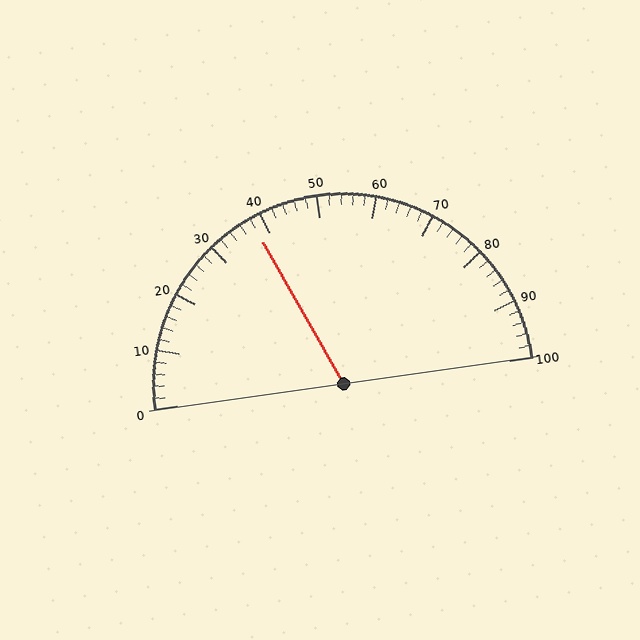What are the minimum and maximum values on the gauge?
The gauge ranges from 0 to 100.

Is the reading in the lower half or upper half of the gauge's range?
The reading is in the lower half of the range (0 to 100).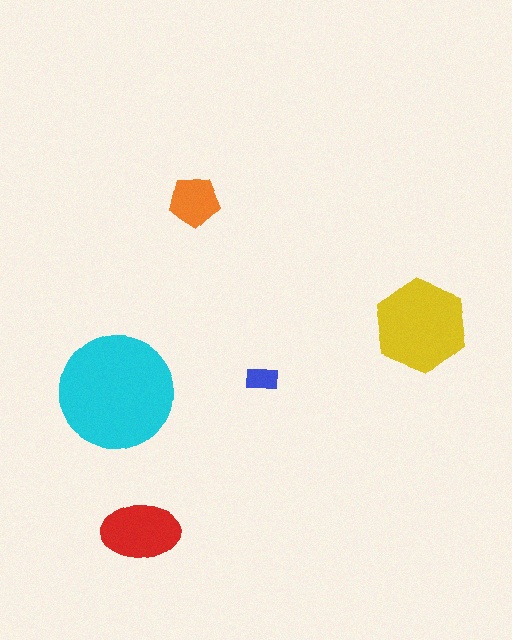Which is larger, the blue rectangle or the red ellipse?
The red ellipse.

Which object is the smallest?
The blue rectangle.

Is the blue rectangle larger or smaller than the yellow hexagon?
Smaller.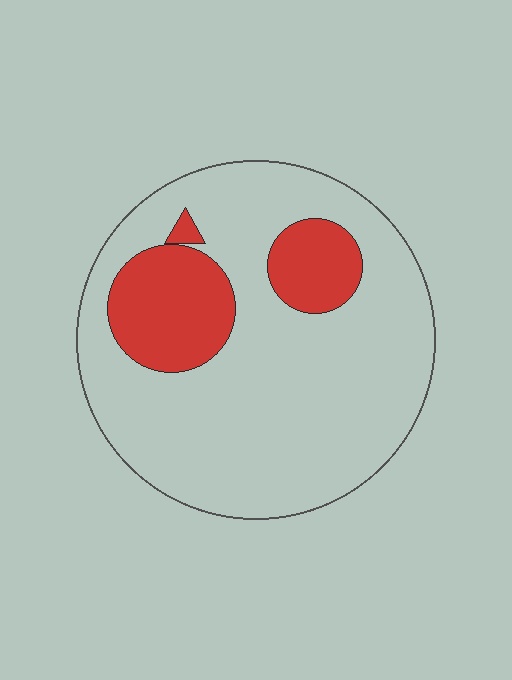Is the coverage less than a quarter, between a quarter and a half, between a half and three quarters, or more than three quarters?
Less than a quarter.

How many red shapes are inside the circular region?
3.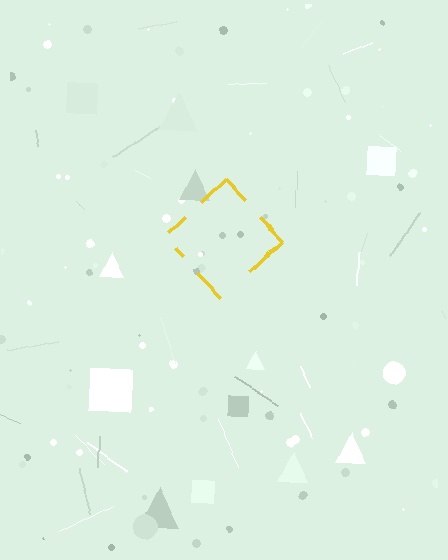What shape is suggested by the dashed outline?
The dashed outline suggests a diamond.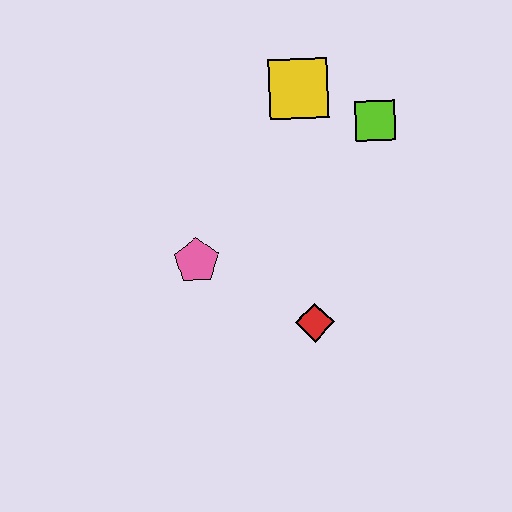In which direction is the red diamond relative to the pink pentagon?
The red diamond is to the right of the pink pentagon.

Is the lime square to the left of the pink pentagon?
No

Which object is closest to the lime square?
The yellow square is closest to the lime square.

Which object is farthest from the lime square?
The pink pentagon is farthest from the lime square.